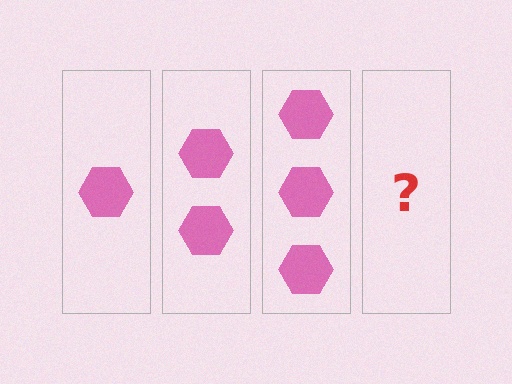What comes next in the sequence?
The next element should be 4 hexagons.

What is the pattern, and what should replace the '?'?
The pattern is that each step adds one more hexagon. The '?' should be 4 hexagons.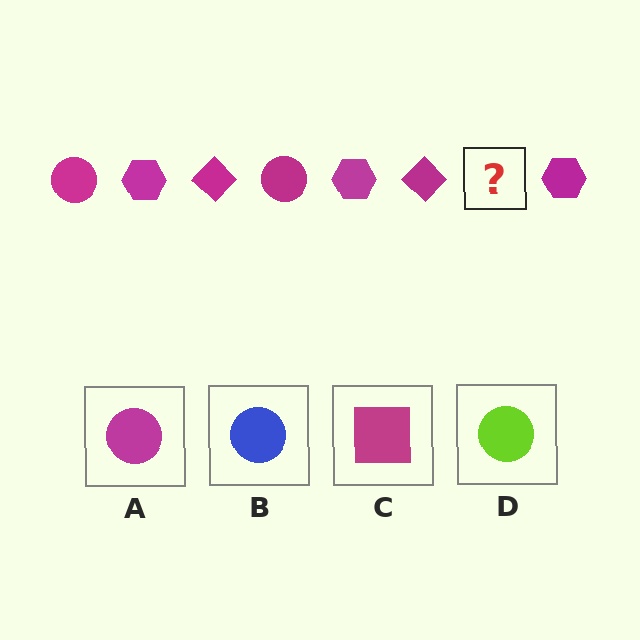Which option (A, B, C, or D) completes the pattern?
A.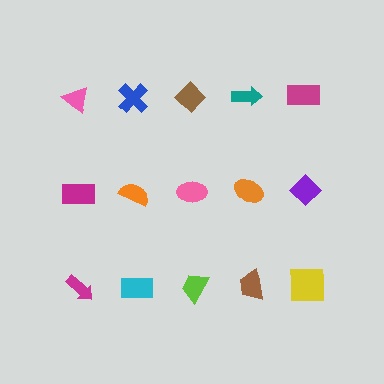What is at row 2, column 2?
An orange semicircle.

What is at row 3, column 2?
A cyan rectangle.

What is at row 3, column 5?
A yellow square.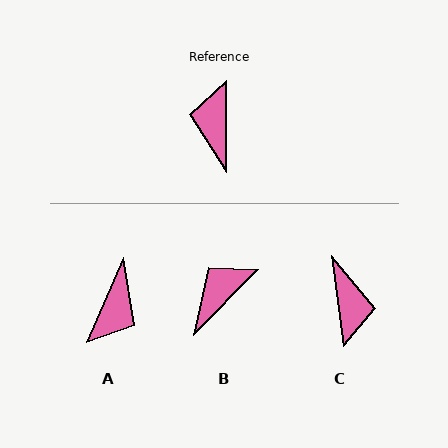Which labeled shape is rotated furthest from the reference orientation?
C, about 173 degrees away.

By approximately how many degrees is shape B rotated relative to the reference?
Approximately 45 degrees clockwise.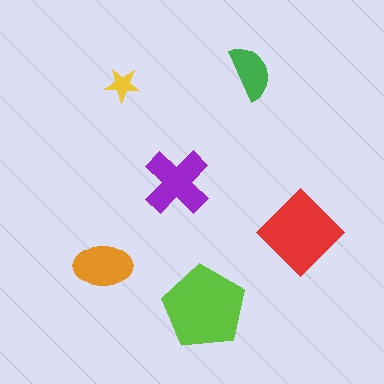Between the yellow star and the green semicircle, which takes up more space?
The green semicircle.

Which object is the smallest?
The yellow star.